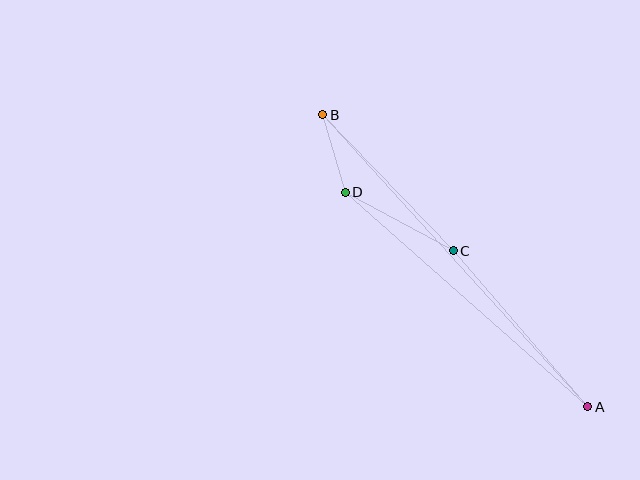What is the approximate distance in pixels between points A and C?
The distance between A and C is approximately 206 pixels.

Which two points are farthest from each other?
Points A and B are farthest from each other.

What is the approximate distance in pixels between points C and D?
The distance between C and D is approximately 123 pixels.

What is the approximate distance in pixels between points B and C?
The distance between B and C is approximately 188 pixels.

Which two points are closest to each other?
Points B and D are closest to each other.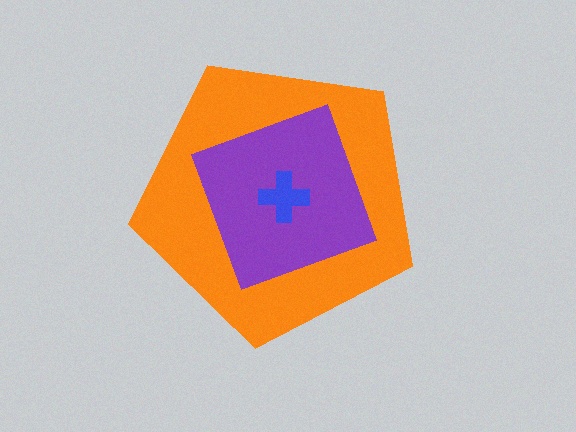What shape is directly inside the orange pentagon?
The purple diamond.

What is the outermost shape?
The orange pentagon.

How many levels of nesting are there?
3.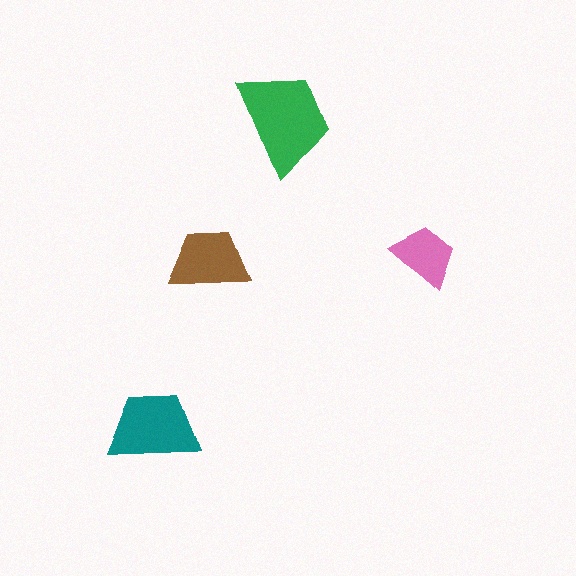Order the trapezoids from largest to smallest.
the green one, the teal one, the brown one, the pink one.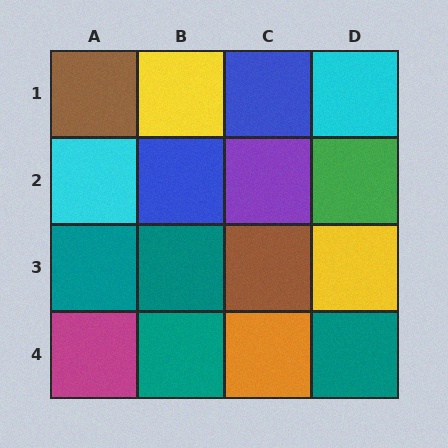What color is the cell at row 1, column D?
Cyan.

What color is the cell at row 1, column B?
Yellow.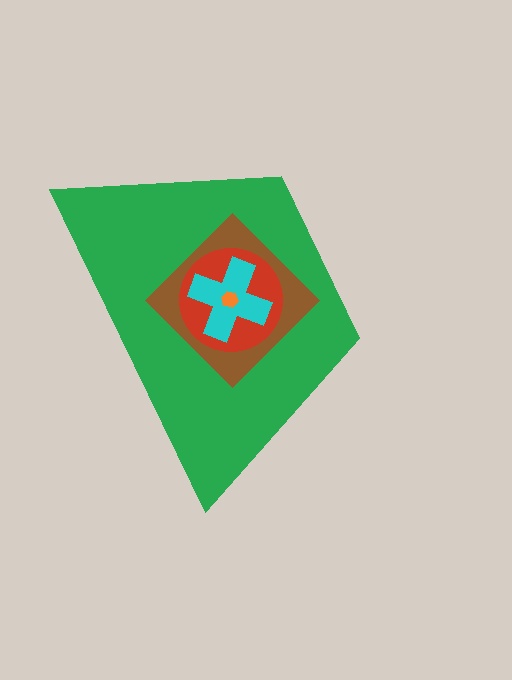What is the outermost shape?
The green trapezoid.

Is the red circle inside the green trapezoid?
Yes.